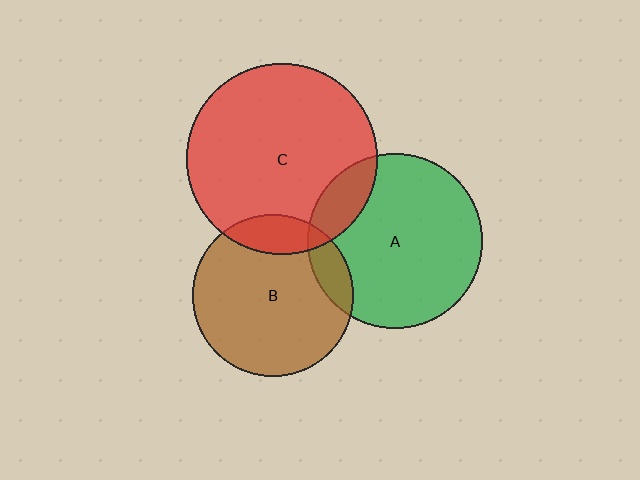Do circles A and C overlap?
Yes.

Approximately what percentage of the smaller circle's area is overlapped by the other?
Approximately 15%.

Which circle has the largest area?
Circle C (red).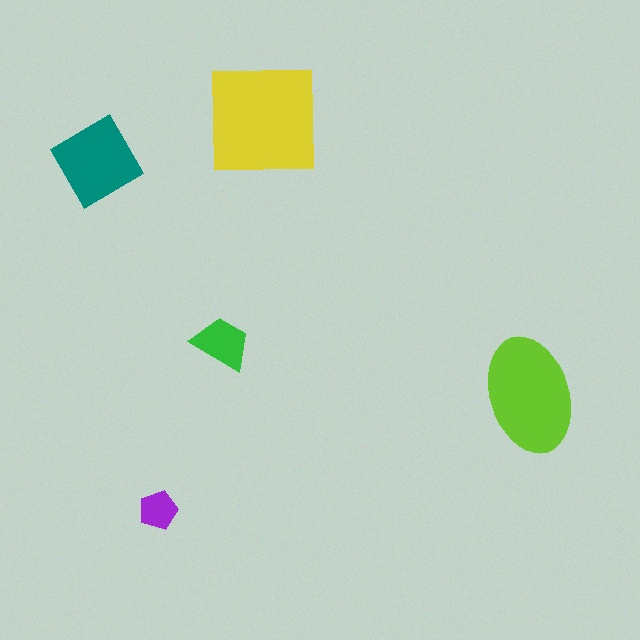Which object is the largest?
The yellow square.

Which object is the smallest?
The purple pentagon.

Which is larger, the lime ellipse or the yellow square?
The yellow square.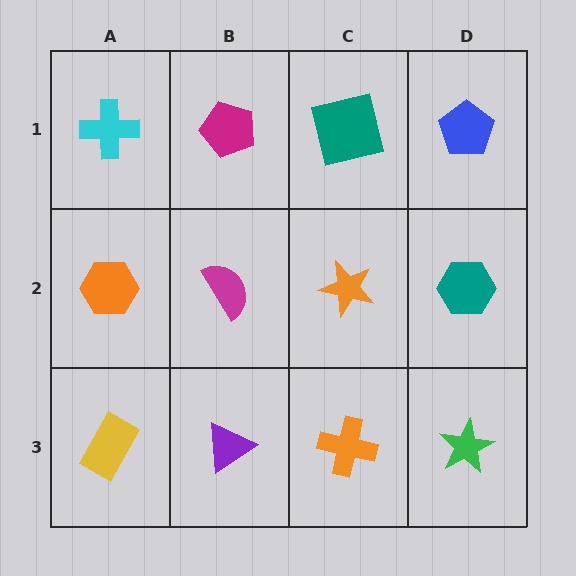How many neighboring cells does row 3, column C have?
3.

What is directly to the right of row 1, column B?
A teal square.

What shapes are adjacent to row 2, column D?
A blue pentagon (row 1, column D), a green star (row 3, column D), an orange star (row 2, column C).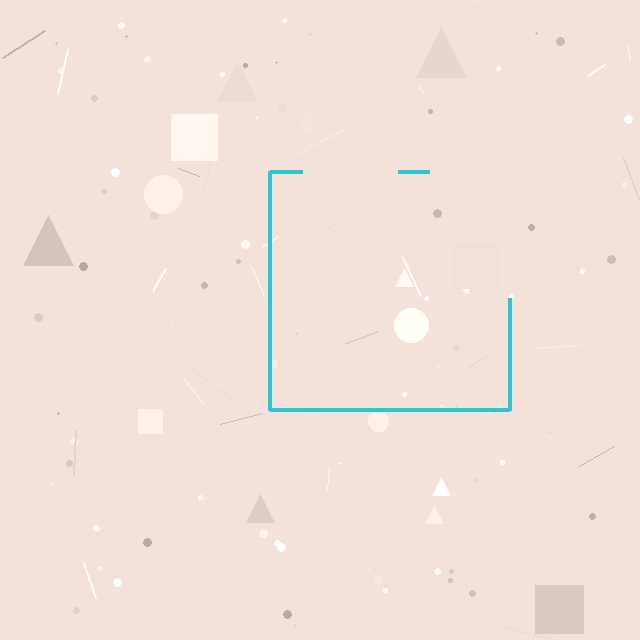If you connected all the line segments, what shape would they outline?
They would outline a square.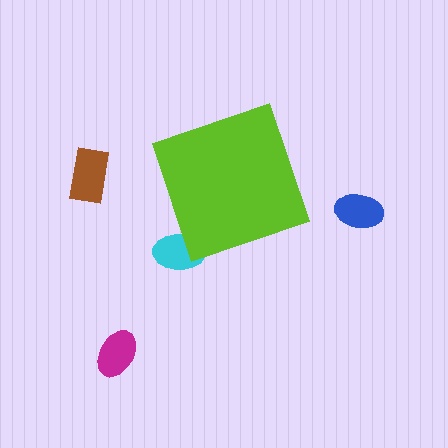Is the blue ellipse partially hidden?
No, the blue ellipse is fully visible.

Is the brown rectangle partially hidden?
No, the brown rectangle is fully visible.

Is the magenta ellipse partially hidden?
No, the magenta ellipse is fully visible.